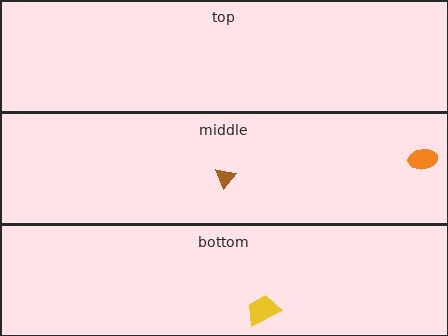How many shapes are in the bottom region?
1.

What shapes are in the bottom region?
The yellow trapezoid.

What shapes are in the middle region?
The brown triangle, the orange ellipse.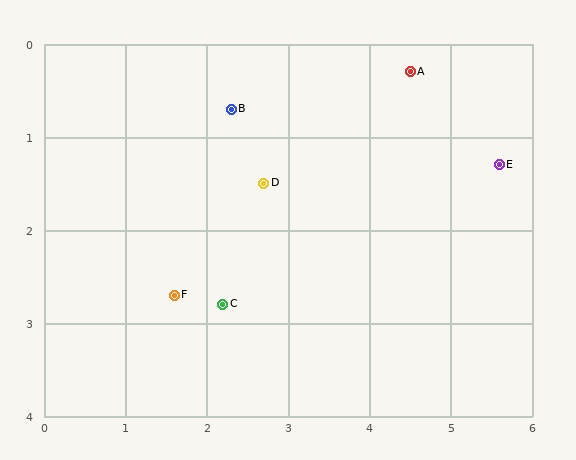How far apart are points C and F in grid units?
Points C and F are about 0.6 grid units apart.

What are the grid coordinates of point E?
Point E is at approximately (5.6, 1.3).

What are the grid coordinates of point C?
Point C is at approximately (2.2, 2.8).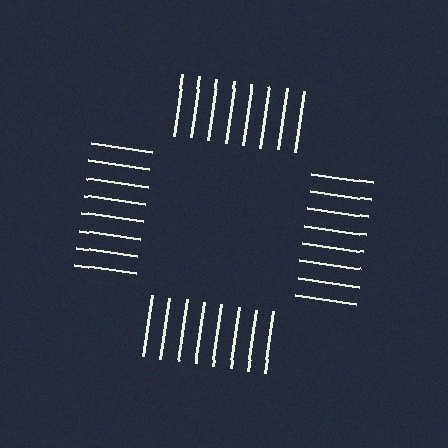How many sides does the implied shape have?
4 sides — the line-ends trace a square.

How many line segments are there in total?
32 — 8 along each of the 4 edges.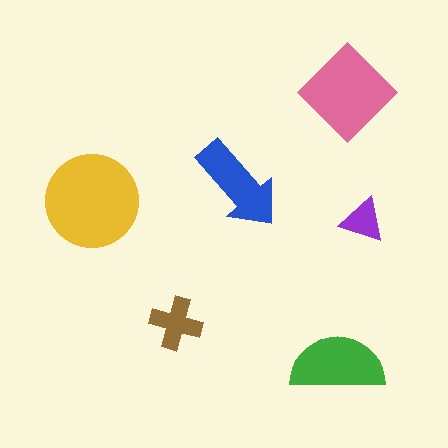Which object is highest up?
The pink diamond is topmost.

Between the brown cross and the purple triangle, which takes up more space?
The brown cross.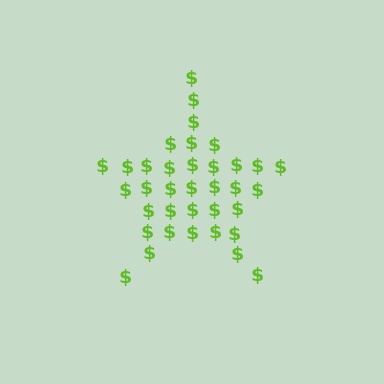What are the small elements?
The small elements are dollar signs.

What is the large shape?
The large shape is a star.